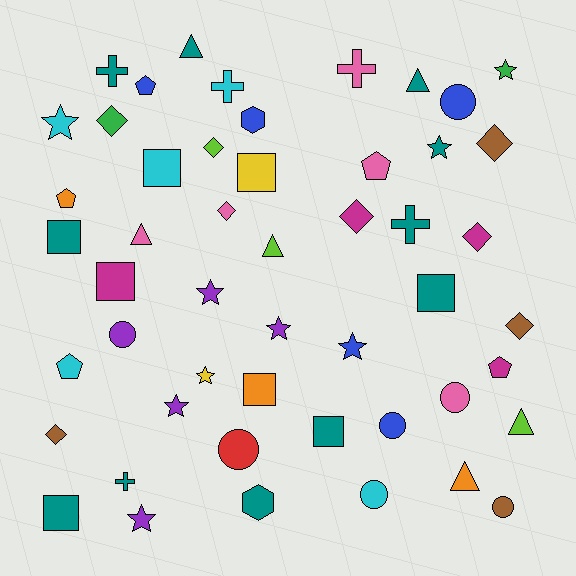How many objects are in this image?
There are 50 objects.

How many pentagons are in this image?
There are 5 pentagons.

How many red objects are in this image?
There is 1 red object.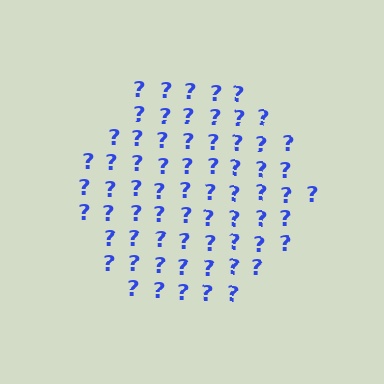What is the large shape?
The large shape is a hexagon.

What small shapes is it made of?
It is made of small question marks.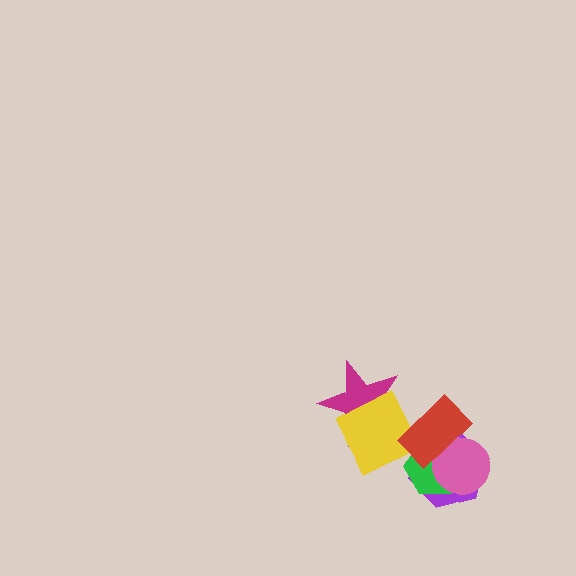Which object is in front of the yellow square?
The red rectangle is in front of the yellow square.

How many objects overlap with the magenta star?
1 object overlaps with the magenta star.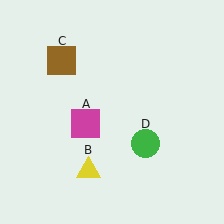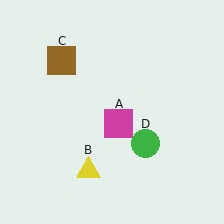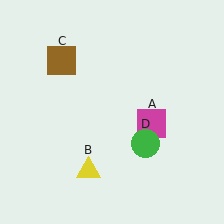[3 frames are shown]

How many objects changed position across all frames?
1 object changed position: magenta square (object A).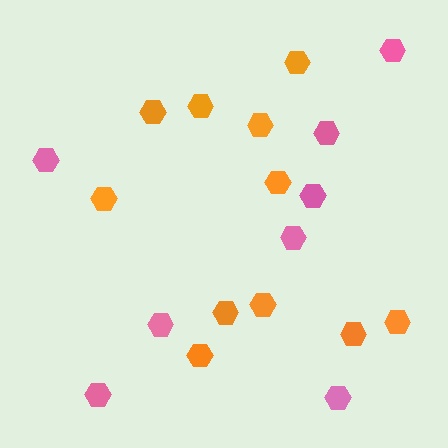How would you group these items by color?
There are 2 groups: one group of pink hexagons (8) and one group of orange hexagons (11).